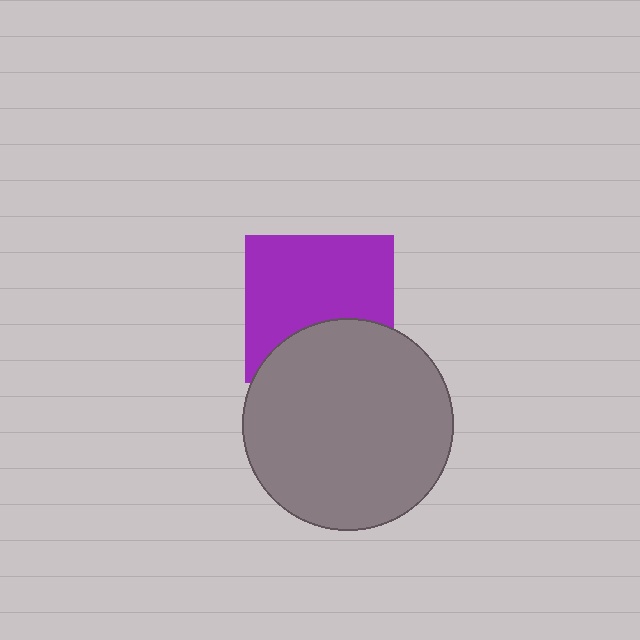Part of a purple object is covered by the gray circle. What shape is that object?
It is a square.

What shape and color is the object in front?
The object in front is a gray circle.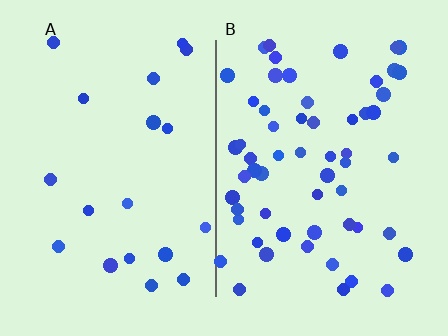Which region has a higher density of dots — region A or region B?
B (the right).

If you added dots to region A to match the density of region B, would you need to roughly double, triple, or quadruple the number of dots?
Approximately triple.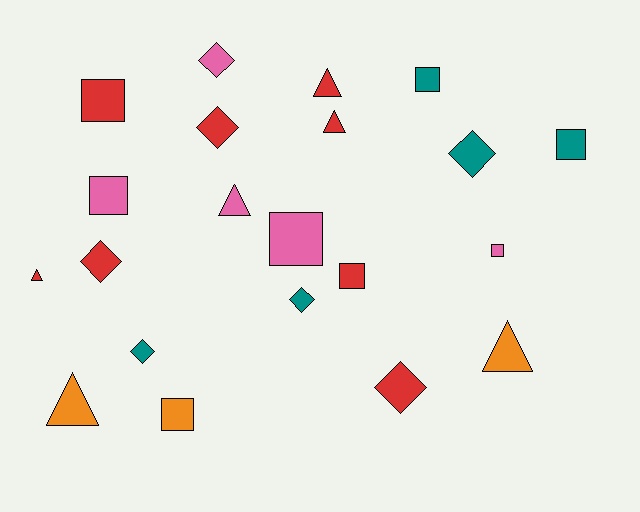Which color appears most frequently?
Red, with 8 objects.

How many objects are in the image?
There are 21 objects.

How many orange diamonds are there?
There are no orange diamonds.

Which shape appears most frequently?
Square, with 8 objects.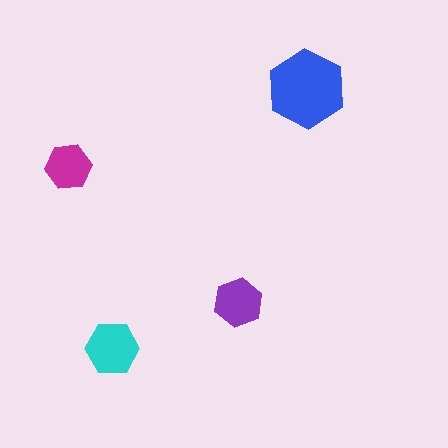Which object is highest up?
The blue hexagon is topmost.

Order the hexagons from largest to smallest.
the blue one, the cyan one, the purple one, the magenta one.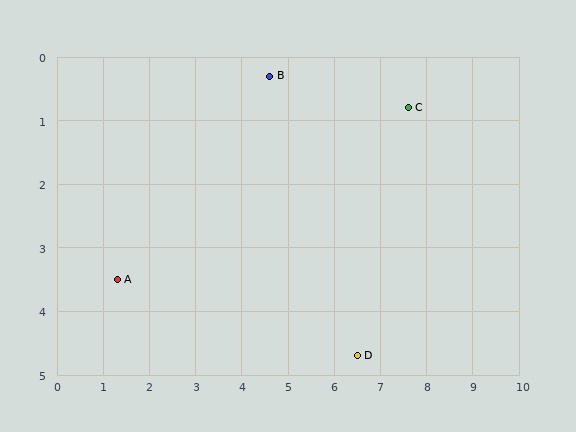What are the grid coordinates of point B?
Point B is at approximately (4.6, 0.3).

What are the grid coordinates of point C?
Point C is at approximately (7.6, 0.8).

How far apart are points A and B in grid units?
Points A and B are about 4.6 grid units apart.